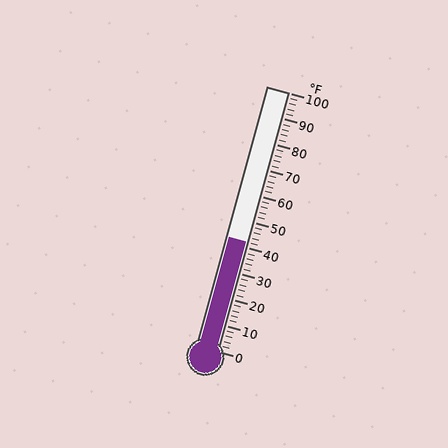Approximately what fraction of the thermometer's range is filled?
The thermometer is filled to approximately 40% of its range.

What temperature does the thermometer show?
The thermometer shows approximately 42°F.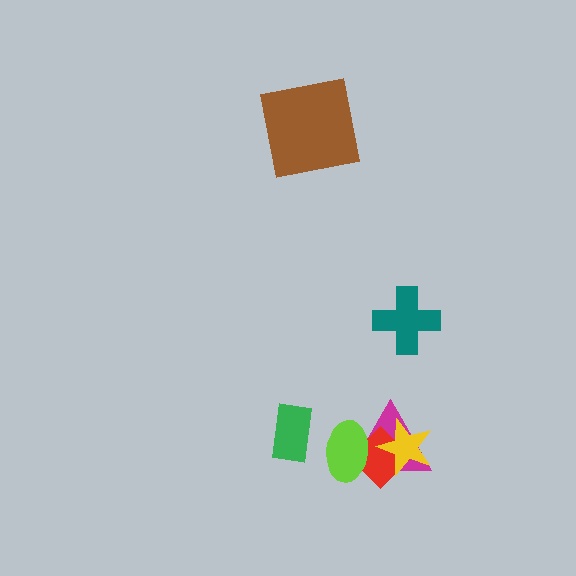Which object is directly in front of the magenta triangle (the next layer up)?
The red diamond is directly in front of the magenta triangle.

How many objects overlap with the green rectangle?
0 objects overlap with the green rectangle.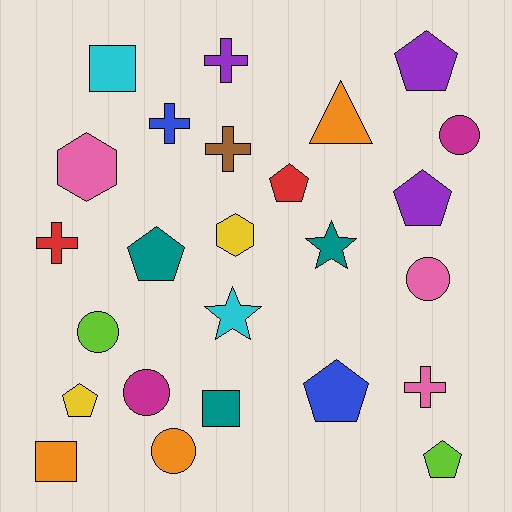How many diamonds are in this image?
There are no diamonds.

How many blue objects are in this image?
There are 2 blue objects.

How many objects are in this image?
There are 25 objects.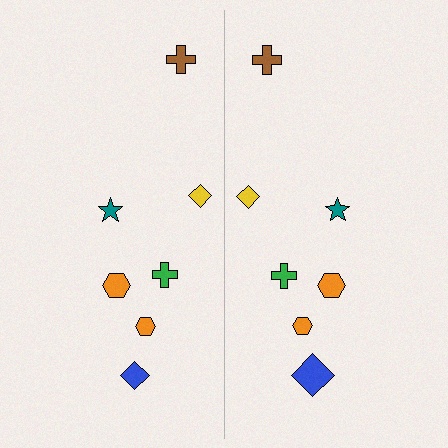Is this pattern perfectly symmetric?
No, the pattern is not perfectly symmetric. The blue diamond on the right side has a different size than its mirror counterpart.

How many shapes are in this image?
There are 14 shapes in this image.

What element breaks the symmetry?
The blue diamond on the right side has a different size than its mirror counterpart.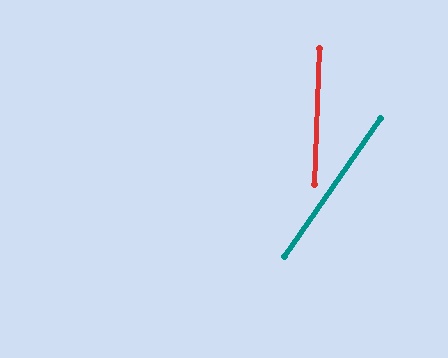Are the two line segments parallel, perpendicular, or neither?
Neither parallel nor perpendicular — they differ by about 33°.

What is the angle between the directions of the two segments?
Approximately 33 degrees.